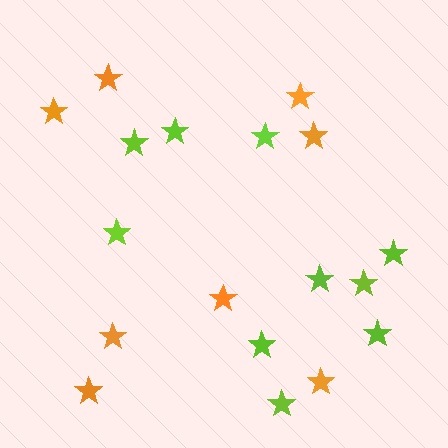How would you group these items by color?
There are 2 groups: one group of lime stars (10) and one group of orange stars (8).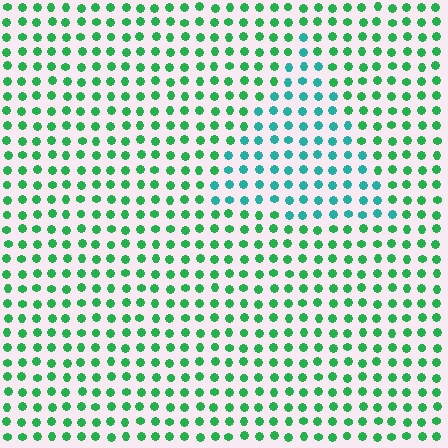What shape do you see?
I see a triangle.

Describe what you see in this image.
The image is filled with small green elements in a uniform arrangement. A triangle-shaped region is visible where the elements are tinted to a slightly different hue, forming a subtle color boundary.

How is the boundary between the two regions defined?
The boundary is defined purely by a slight shift in hue (about 36 degrees). Spacing, size, and orientation are identical on both sides.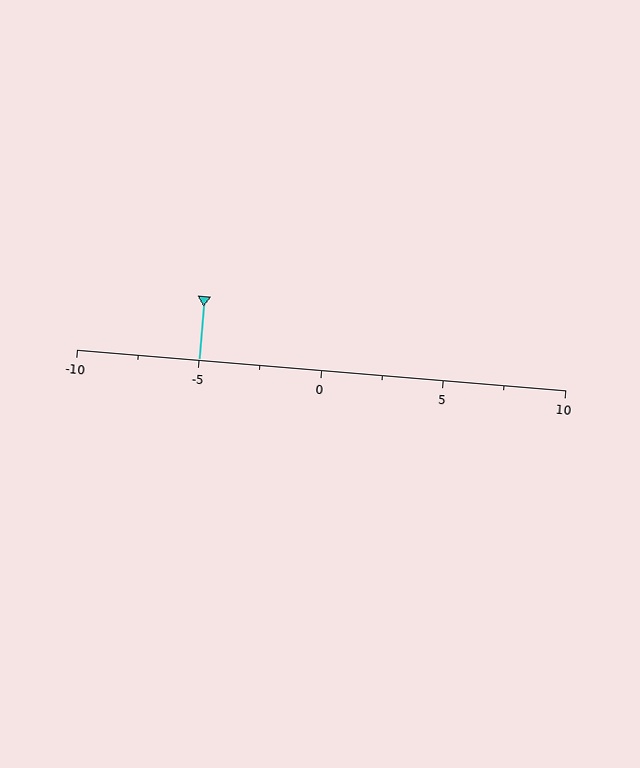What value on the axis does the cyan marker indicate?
The marker indicates approximately -5.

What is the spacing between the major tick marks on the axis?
The major ticks are spaced 5 apart.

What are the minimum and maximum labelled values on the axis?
The axis runs from -10 to 10.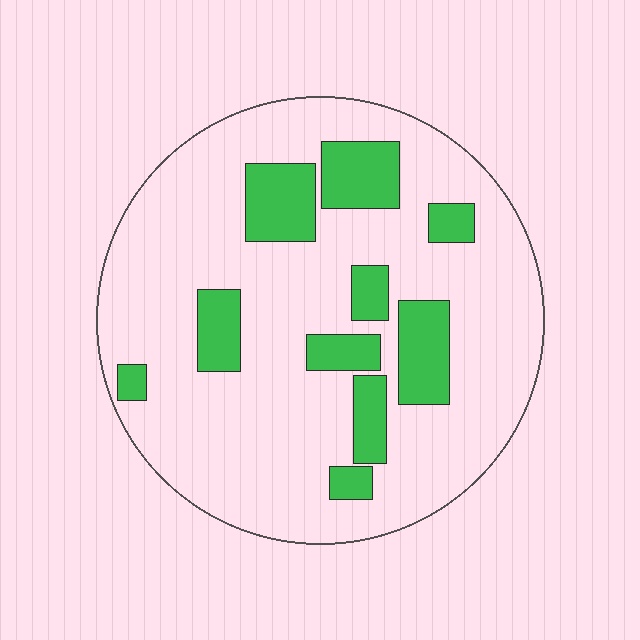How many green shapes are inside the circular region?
10.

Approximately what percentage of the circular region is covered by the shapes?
Approximately 20%.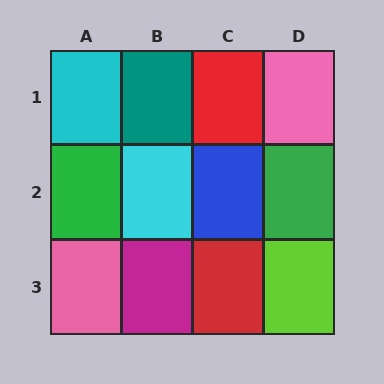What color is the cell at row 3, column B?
Magenta.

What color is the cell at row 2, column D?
Green.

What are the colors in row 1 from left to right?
Cyan, teal, red, pink.